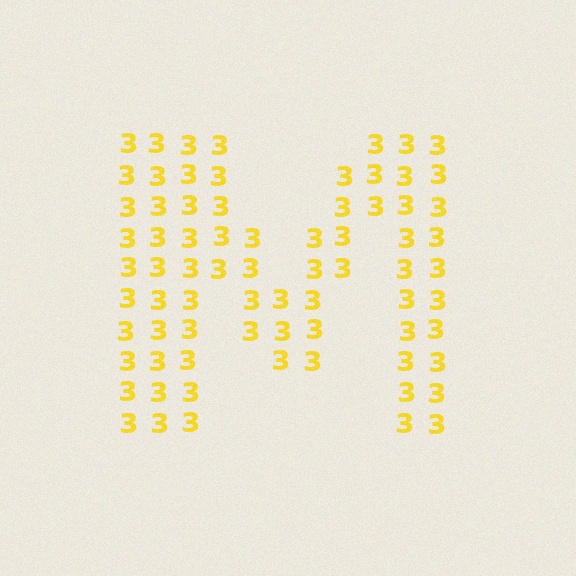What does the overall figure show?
The overall figure shows the letter M.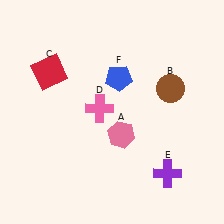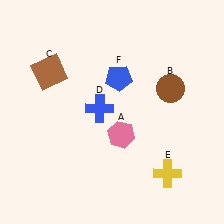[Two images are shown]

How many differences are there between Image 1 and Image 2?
There are 3 differences between the two images.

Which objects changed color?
C changed from red to brown. D changed from pink to blue. E changed from purple to yellow.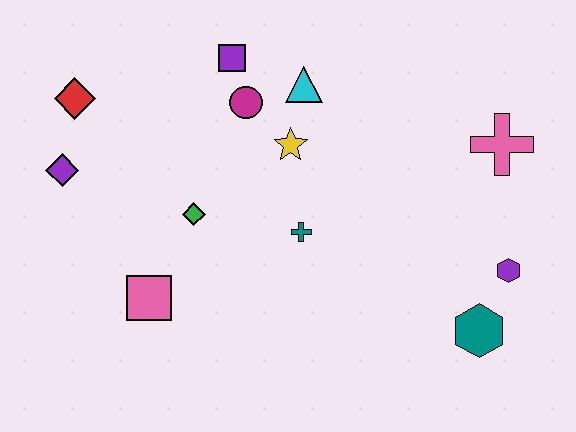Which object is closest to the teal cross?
The yellow star is closest to the teal cross.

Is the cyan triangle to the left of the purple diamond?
No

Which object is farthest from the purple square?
The teal hexagon is farthest from the purple square.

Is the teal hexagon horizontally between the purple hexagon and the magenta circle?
Yes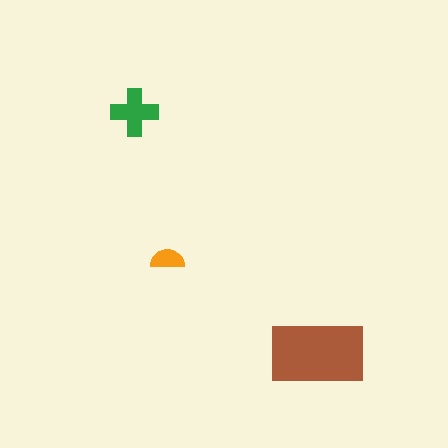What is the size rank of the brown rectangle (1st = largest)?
1st.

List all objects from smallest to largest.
The orange semicircle, the green cross, the brown rectangle.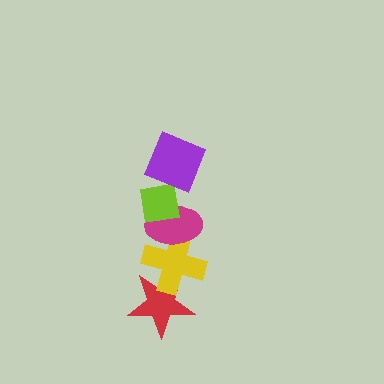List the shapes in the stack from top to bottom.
From top to bottom: the purple square, the lime square, the magenta ellipse, the yellow cross, the red star.